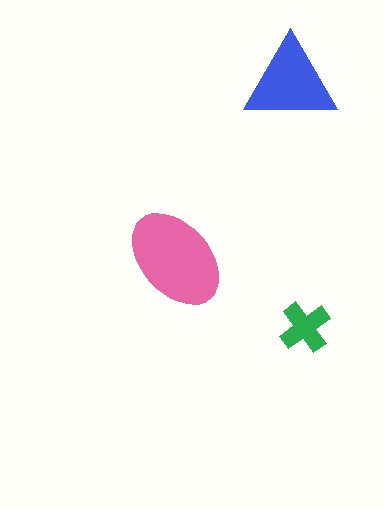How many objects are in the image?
There are 3 objects in the image.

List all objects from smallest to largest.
The green cross, the blue triangle, the pink ellipse.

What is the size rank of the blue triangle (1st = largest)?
2nd.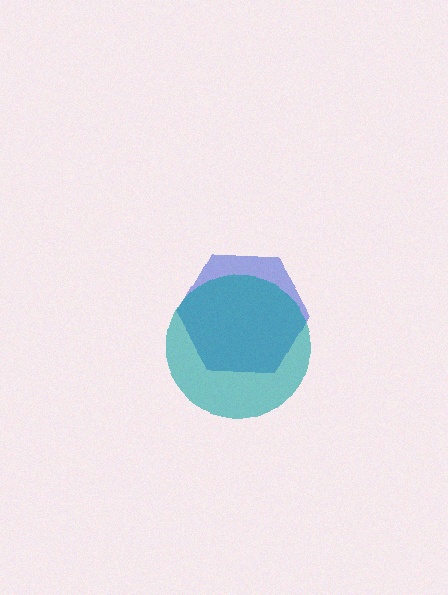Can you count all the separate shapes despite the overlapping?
Yes, there are 2 separate shapes.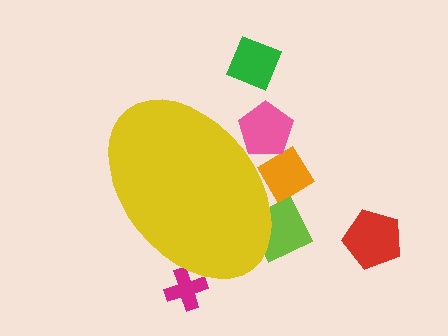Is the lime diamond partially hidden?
Yes, the lime diamond is partially hidden behind the yellow ellipse.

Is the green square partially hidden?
No, the green square is fully visible.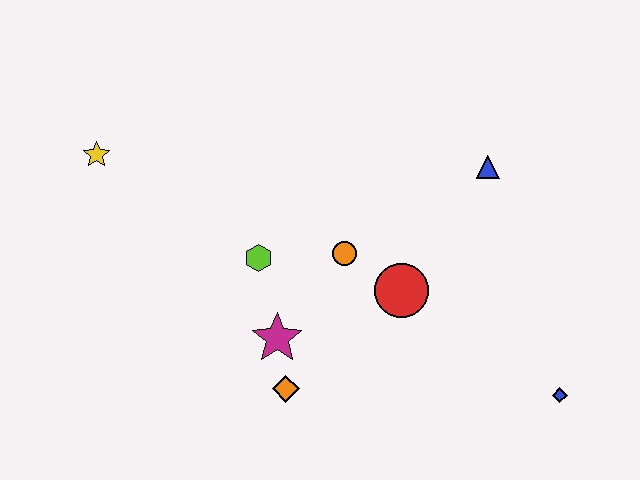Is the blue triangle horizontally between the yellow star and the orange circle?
No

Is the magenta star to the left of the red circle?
Yes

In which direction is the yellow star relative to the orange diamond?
The yellow star is above the orange diamond.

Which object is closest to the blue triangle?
The red circle is closest to the blue triangle.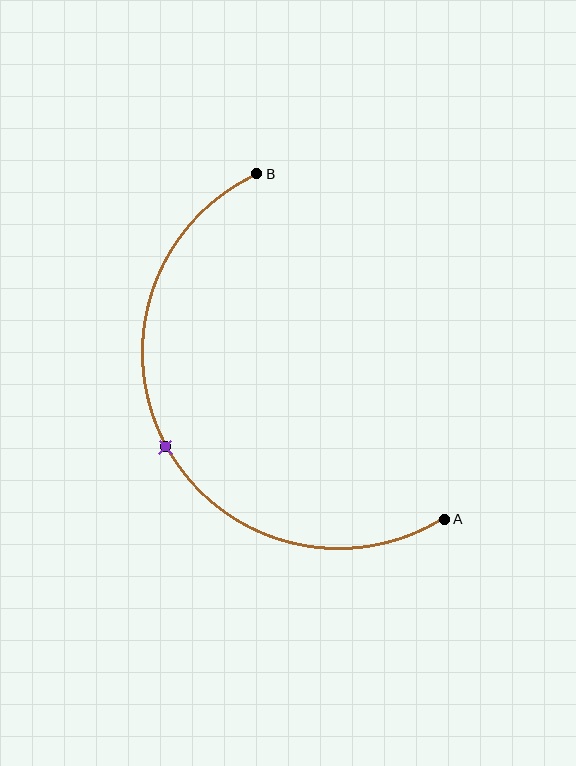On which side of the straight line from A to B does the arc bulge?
The arc bulges to the left of the straight line connecting A and B.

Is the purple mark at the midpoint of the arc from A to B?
Yes. The purple mark lies on the arc at equal arc-length from both A and B — it is the arc midpoint.